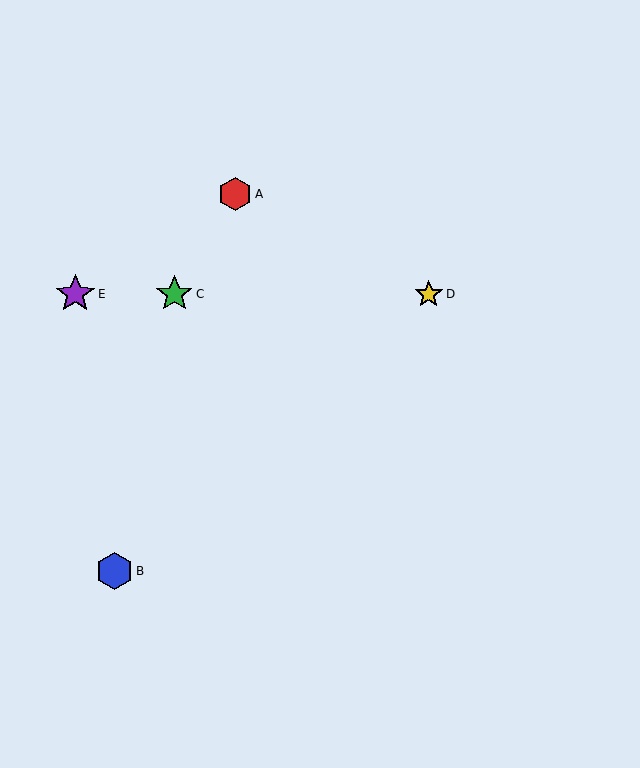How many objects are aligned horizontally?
3 objects (C, D, E) are aligned horizontally.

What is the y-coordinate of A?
Object A is at y≈194.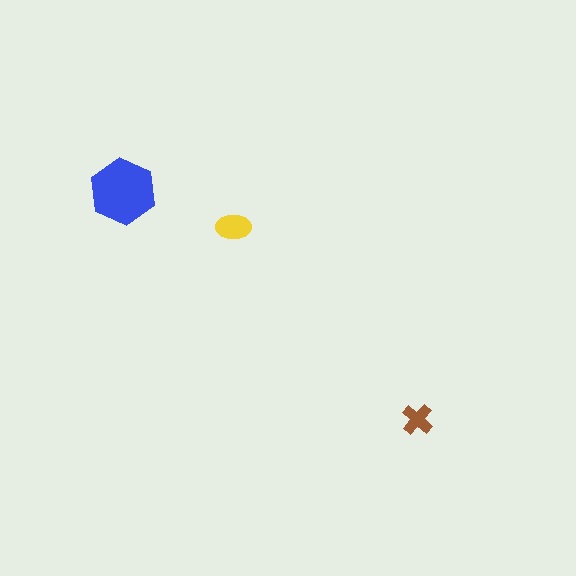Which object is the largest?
The blue hexagon.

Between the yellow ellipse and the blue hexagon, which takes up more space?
The blue hexagon.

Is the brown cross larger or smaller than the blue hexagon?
Smaller.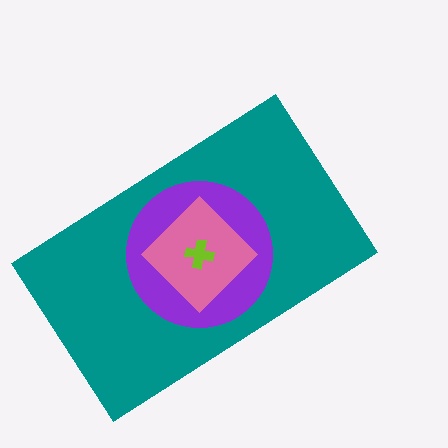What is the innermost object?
The lime cross.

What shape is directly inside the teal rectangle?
The purple circle.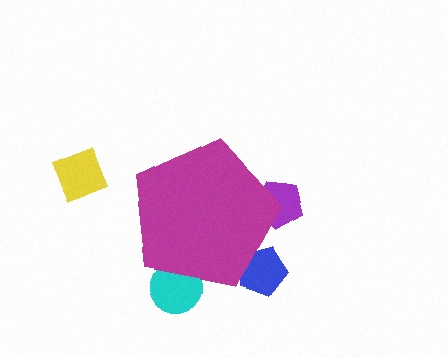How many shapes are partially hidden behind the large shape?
3 shapes are partially hidden.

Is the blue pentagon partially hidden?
Yes, the blue pentagon is partially hidden behind the magenta pentagon.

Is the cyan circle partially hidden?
Yes, the cyan circle is partially hidden behind the magenta pentagon.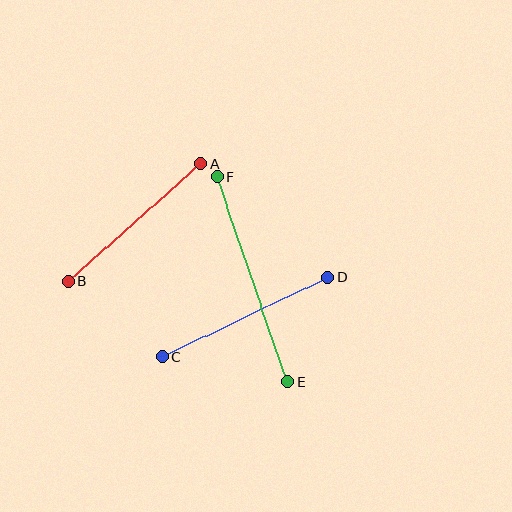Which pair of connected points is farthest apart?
Points E and F are farthest apart.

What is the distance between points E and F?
The distance is approximately 217 pixels.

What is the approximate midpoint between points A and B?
The midpoint is at approximately (134, 223) pixels.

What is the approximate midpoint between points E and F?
The midpoint is at approximately (252, 279) pixels.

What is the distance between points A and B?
The distance is approximately 177 pixels.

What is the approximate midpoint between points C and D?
The midpoint is at approximately (245, 317) pixels.